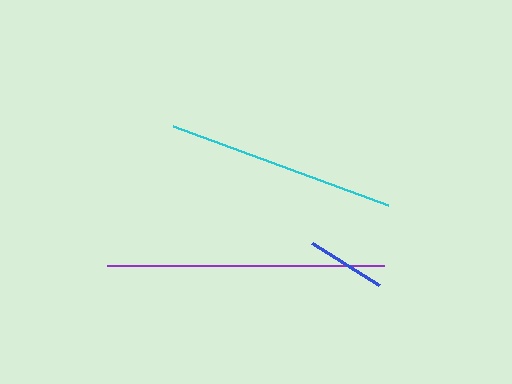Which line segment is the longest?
The purple line is the longest at approximately 278 pixels.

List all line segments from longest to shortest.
From longest to shortest: purple, cyan, blue.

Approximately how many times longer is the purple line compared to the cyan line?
The purple line is approximately 1.2 times the length of the cyan line.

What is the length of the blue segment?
The blue segment is approximately 80 pixels long.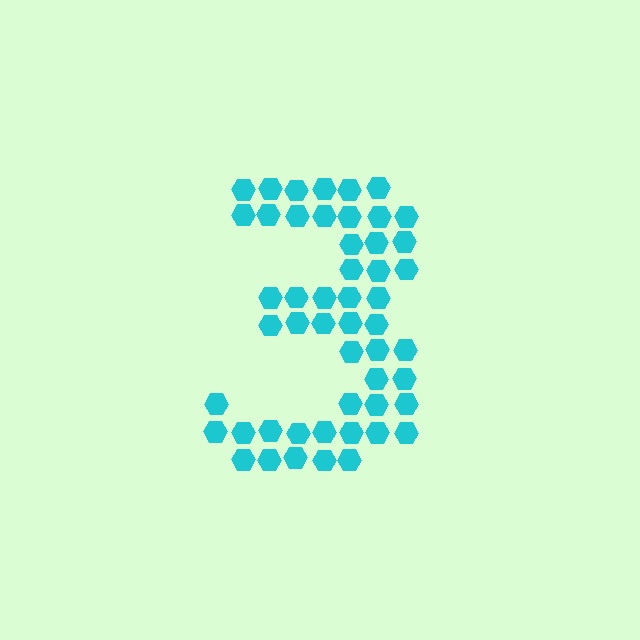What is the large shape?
The large shape is the digit 3.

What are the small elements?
The small elements are hexagons.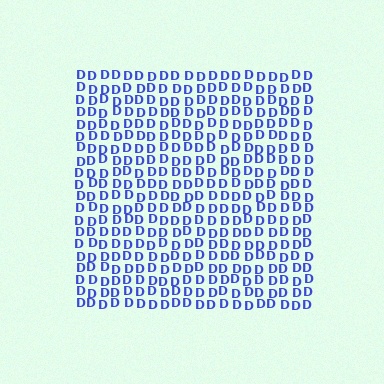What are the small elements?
The small elements are letter D's.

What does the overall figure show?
The overall figure shows a square.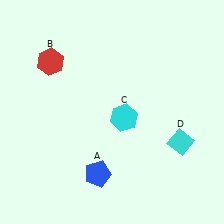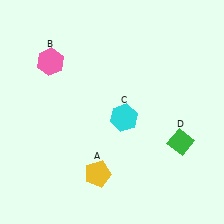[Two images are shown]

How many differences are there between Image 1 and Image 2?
There are 3 differences between the two images.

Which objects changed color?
A changed from blue to yellow. B changed from red to pink. D changed from cyan to green.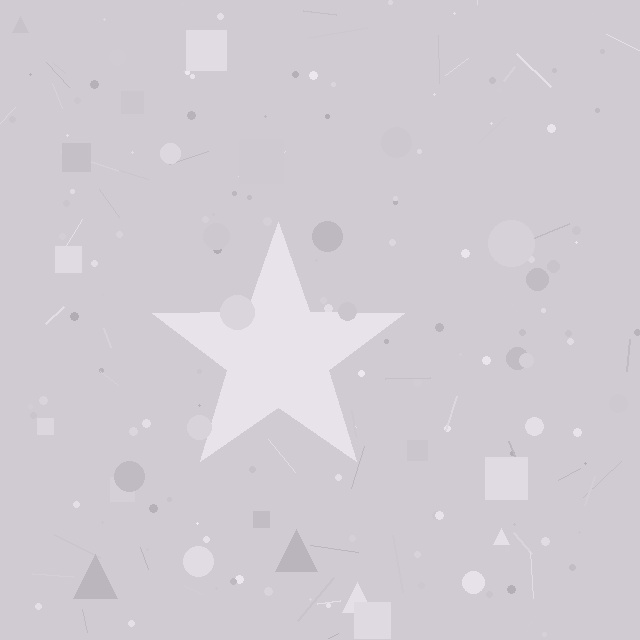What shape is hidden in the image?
A star is hidden in the image.